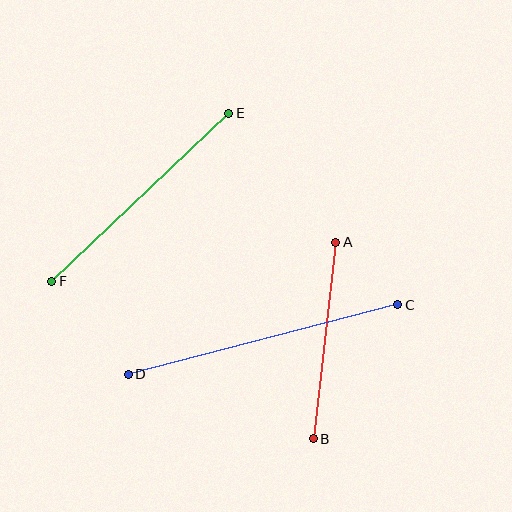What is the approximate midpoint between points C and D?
The midpoint is at approximately (263, 339) pixels.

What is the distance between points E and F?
The distance is approximately 244 pixels.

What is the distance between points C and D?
The distance is approximately 278 pixels.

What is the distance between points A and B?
The distance is approximately 198 pixels.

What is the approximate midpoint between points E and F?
The midpoint is at approximately (140, 197) pixels.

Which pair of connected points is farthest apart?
Points C and D are farthest apart.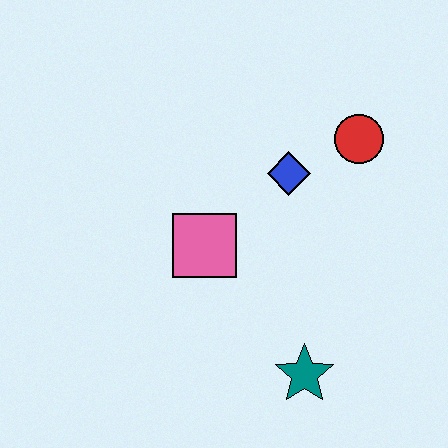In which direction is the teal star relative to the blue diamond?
The teal star is below the blue diamond.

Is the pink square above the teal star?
Yes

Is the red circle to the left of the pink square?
No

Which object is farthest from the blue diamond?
The teal star is farthest from the blue diamond.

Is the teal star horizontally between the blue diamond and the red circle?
Yes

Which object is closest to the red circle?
The blue diamond is closest to the red circle.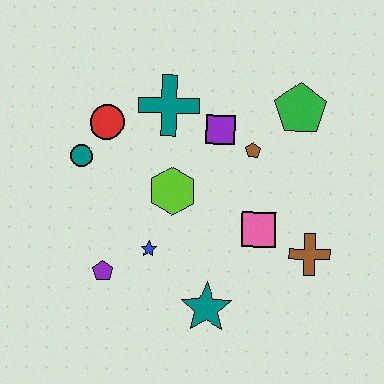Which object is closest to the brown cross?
The pink square is closest to the brown cross.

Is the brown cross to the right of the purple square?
Yes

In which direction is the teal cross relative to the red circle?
The teal cross is to the right of the red circle.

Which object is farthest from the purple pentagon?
The green pentagon is farthest from the purple pentagon.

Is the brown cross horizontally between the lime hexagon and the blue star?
No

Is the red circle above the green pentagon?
No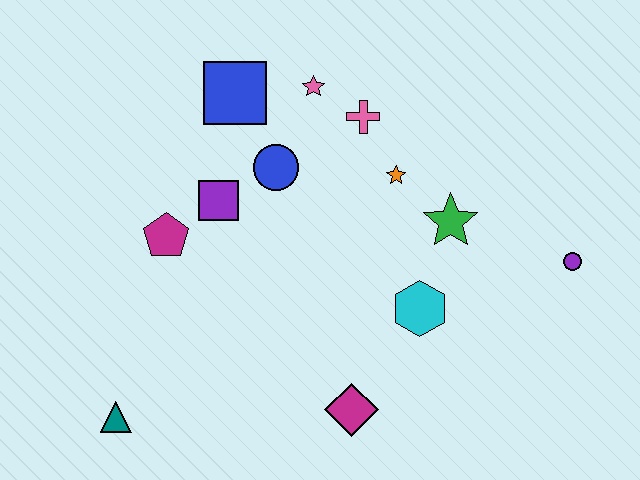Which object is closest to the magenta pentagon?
The purple square is closest to the magenta pentagon.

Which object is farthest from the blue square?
The purple circle is farthest from the blue square.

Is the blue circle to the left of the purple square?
No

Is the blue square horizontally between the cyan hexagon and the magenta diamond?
No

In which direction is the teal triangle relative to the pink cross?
The teal triangle is below the pink cross.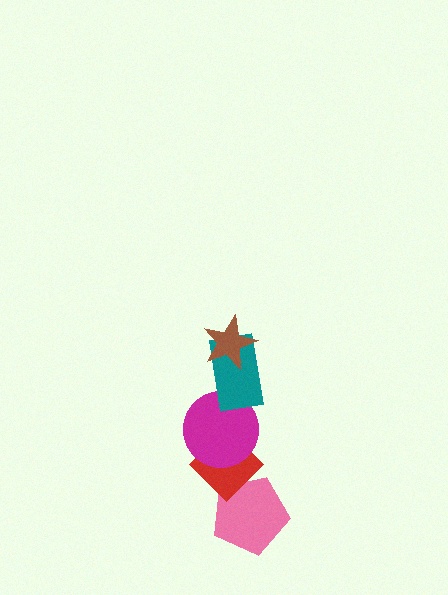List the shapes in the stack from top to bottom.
From top to bottom: the brown star, the teal rectangle, the magenta circle, the red diamond, the pink pentagon.